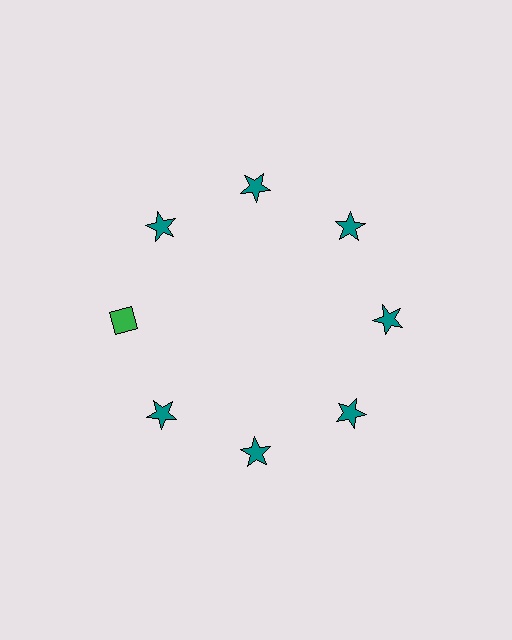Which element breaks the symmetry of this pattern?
The green diamond at roughly the 9 o'clock position breaks the symmetry. All other shapes are teal stars.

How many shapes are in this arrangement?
There are 8 shapes arranged in a ring pattern.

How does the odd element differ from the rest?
It differs in both color (green instead of teal) and shape (diamond instead of star).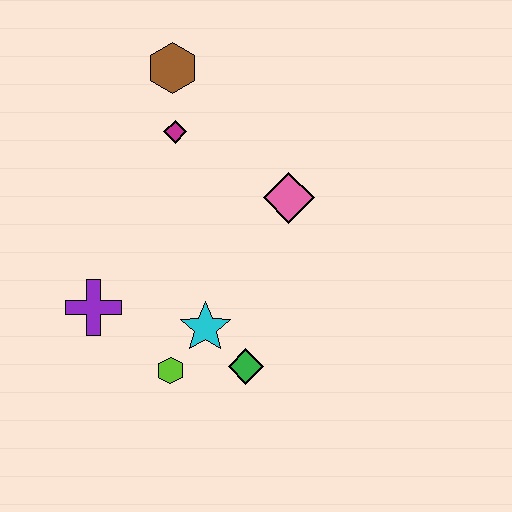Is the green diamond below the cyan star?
Yes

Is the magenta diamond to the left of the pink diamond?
Yes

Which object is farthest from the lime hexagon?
The brown hexagon is farthest from the lime hexagon.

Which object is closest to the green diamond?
The cyan star is closest to the green diamond.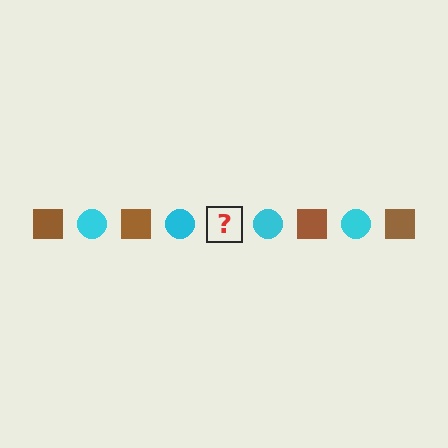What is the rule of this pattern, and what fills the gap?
The rule is that the pattern alternates between brown square and cyan circle. The gap should be filled with a brown square.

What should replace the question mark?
The question mark should be replaced with a brown square.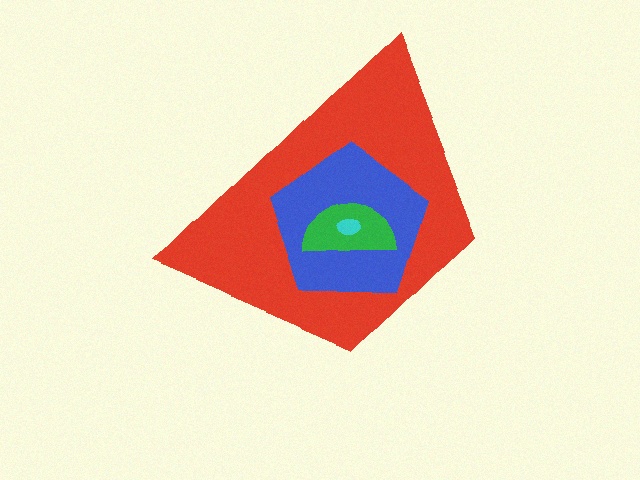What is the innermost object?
The cyan ellipse.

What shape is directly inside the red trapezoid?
The blue pentagon.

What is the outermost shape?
The red trapezoid.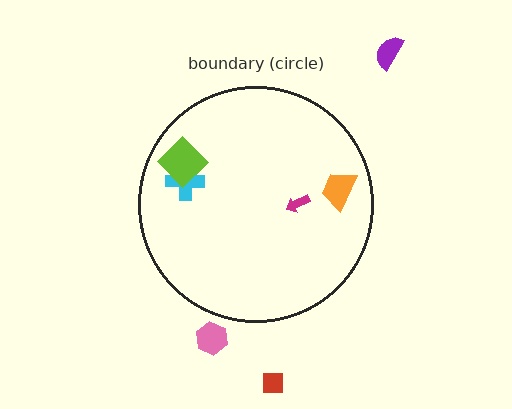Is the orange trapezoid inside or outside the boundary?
Inside.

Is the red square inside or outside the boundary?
Outside.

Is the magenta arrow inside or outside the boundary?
Inside.